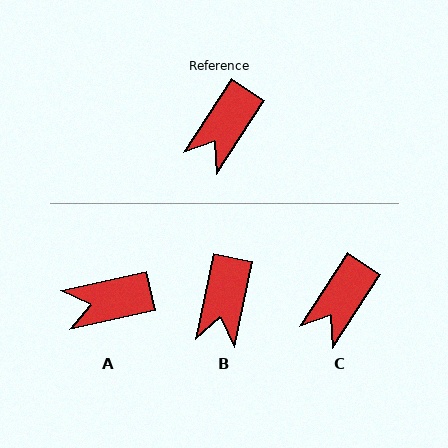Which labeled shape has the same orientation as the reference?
C.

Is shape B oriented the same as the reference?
No, it is off by about 21 degrees.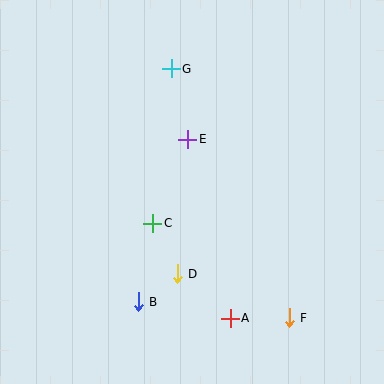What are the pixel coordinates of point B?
Point B is at (138, 302).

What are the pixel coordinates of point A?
Point A is at (230, 318).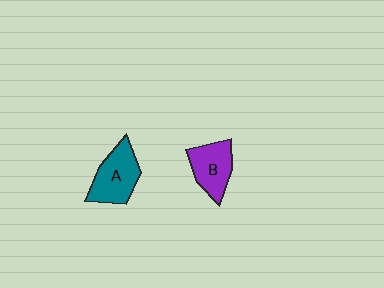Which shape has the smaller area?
Shape B (purple).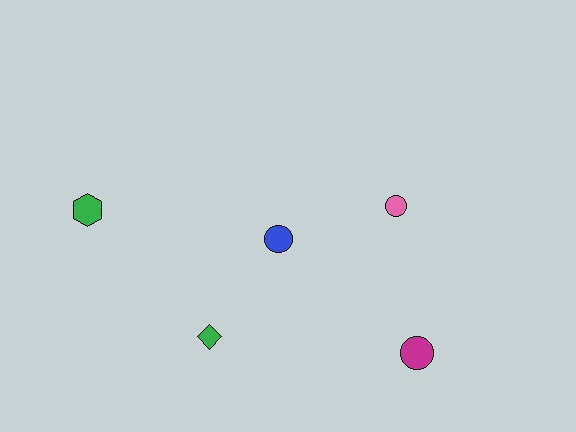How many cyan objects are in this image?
There are no cyan objects.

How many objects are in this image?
There are 5 objects.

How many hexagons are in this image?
There is 1 hexagon.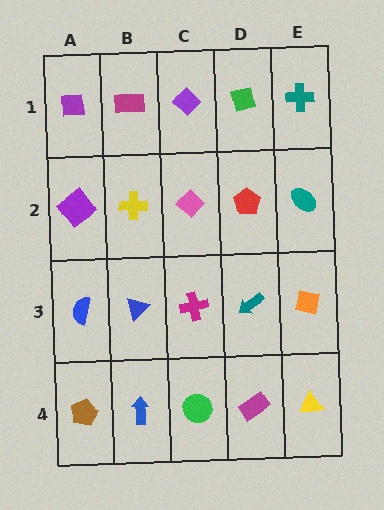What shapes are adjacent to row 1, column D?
A red pentagon (row 2, column D), a purple diamond (row 1, column C), a teal cross (row 1, column E).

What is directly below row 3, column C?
A green circle.